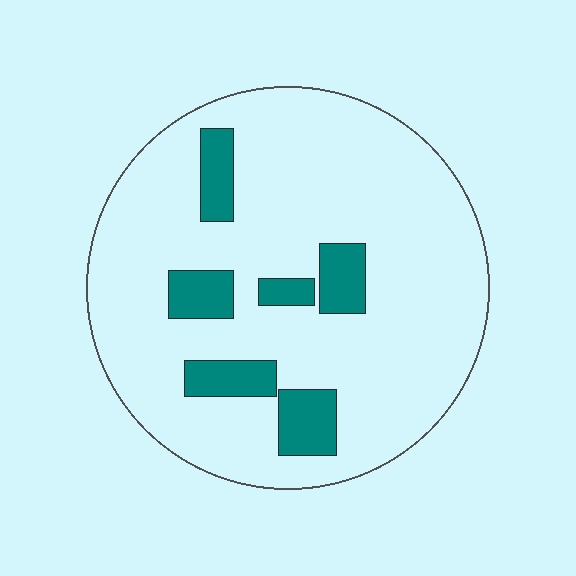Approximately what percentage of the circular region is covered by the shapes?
Approximately 15%.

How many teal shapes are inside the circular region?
6.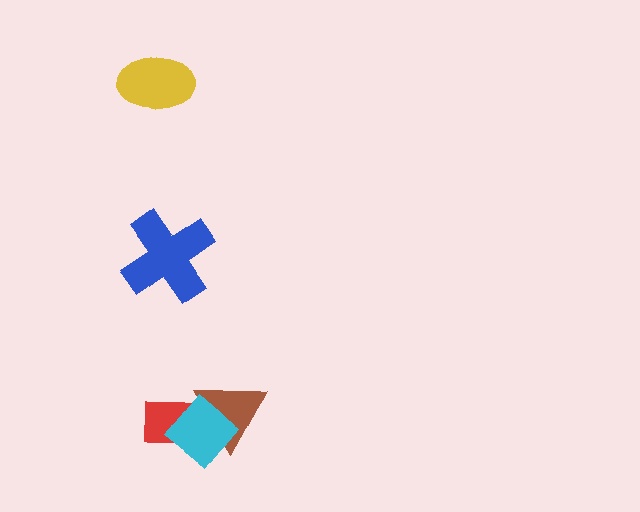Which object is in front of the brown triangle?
The cyan diamond is in front of the brown triangle.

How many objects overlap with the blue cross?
0 objects overlap with the blue cross.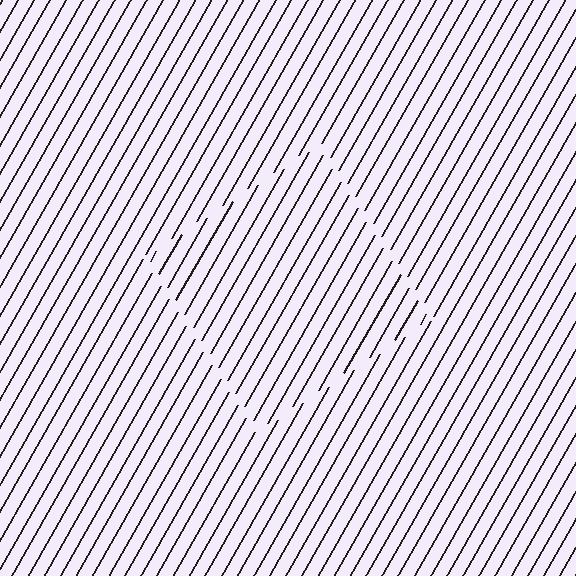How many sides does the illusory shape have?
4 sides — the line-ends trace a square.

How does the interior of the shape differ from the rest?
The interior of the shape contains the same grating, shifted by half a period — the contour is defined by the phase discontinuity where line-ends from the inner and outer gratings abut.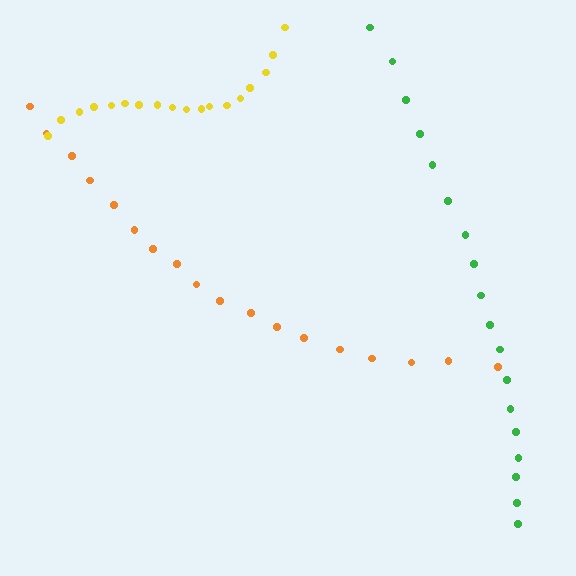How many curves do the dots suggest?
There are 3 distinct paths.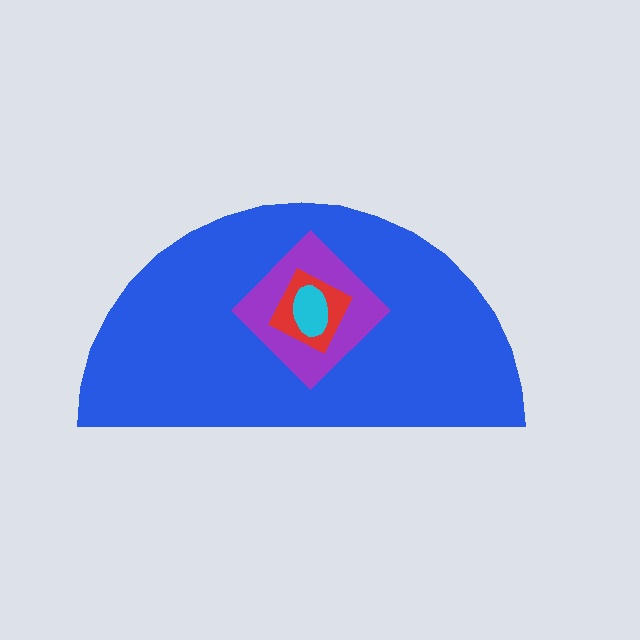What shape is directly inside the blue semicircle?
The purple diamond.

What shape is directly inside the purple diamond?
The red square.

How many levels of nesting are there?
4.